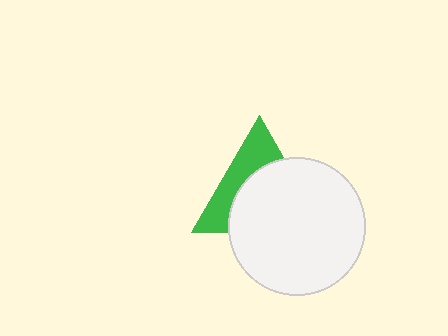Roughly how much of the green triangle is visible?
A small part of it is visible (roughly 40%).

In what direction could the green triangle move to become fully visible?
The green triangle could move up. That would shift it out from behind the white circle entirely.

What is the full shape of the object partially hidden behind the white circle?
The partially hidden object is a green triangle.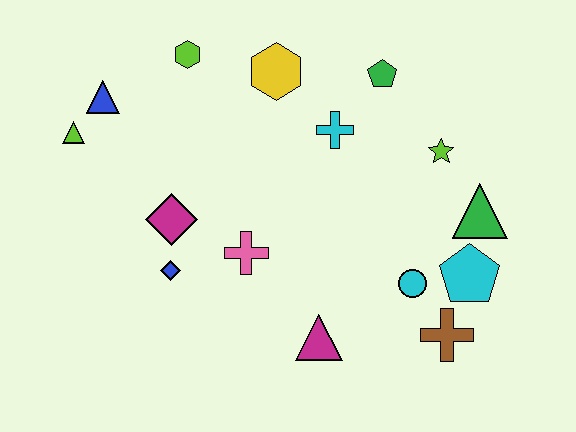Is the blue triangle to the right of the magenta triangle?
No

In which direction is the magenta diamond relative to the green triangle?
The magenta diamond is to the left of the green triangle.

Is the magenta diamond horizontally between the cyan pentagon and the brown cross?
No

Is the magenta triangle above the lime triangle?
No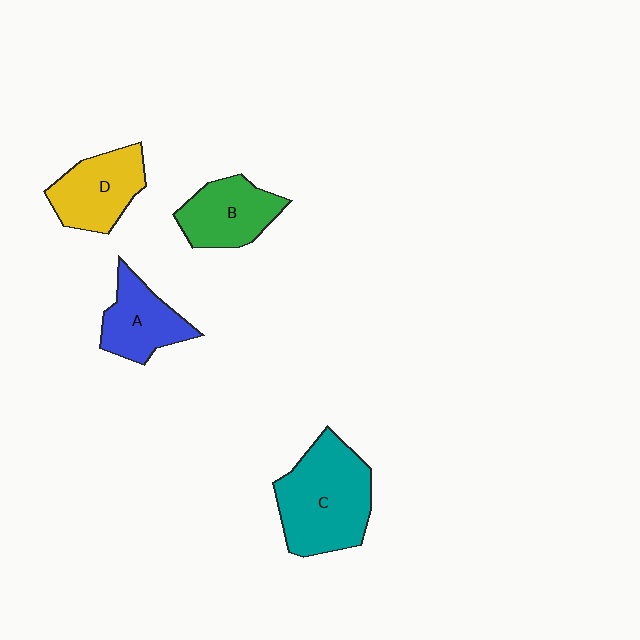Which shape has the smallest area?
Shape A (blue).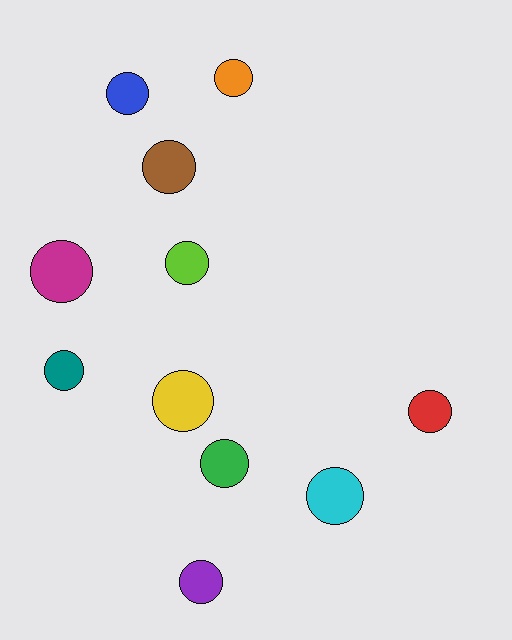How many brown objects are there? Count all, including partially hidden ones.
There is 1 brown object.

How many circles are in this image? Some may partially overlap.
There are 11 circles.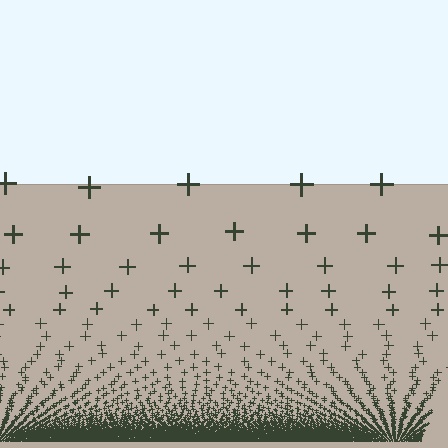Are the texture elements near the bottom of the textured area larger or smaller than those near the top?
Smaller. The gradient is inverted — elements near the bottom are smaller and denser.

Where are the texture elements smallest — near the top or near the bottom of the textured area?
Near the bottom.